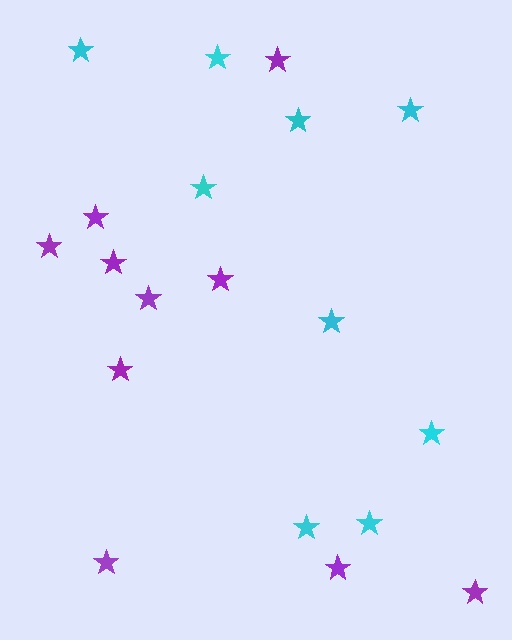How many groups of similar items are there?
There are 2 groups: one group of purple stars (10) and one group of cyan stars (9).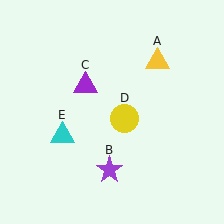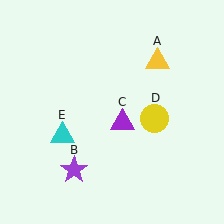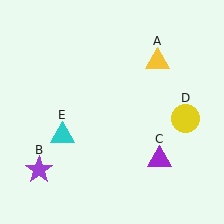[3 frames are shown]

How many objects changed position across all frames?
3 objects changed position: purple star (object B), purple triangle (object C), yellow circle (object D).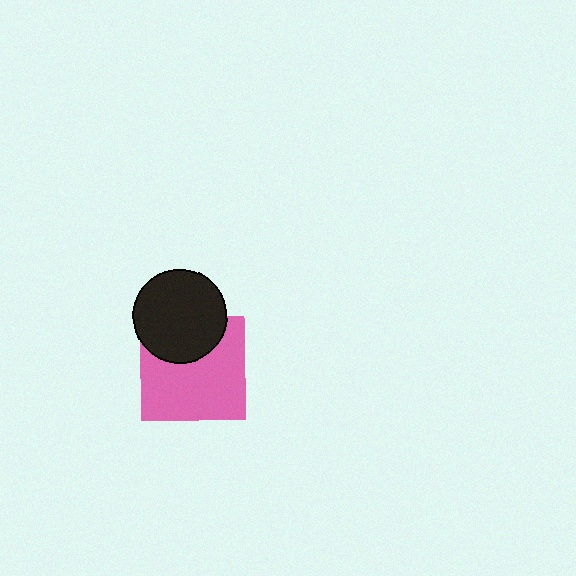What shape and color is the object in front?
The object in front is a black circle.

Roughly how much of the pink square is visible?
Most of it is visible (roughly 69%).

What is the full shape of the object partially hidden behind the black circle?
The partially hidden object is a pink square.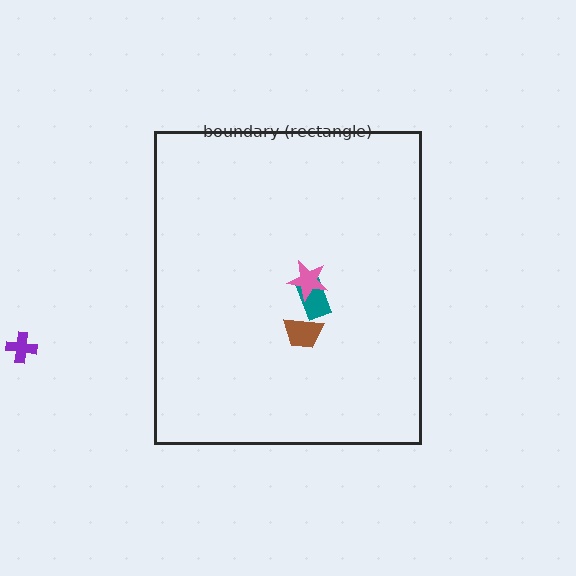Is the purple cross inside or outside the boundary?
Outside.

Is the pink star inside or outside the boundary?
Inside.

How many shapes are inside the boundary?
3 inside, 1 outside.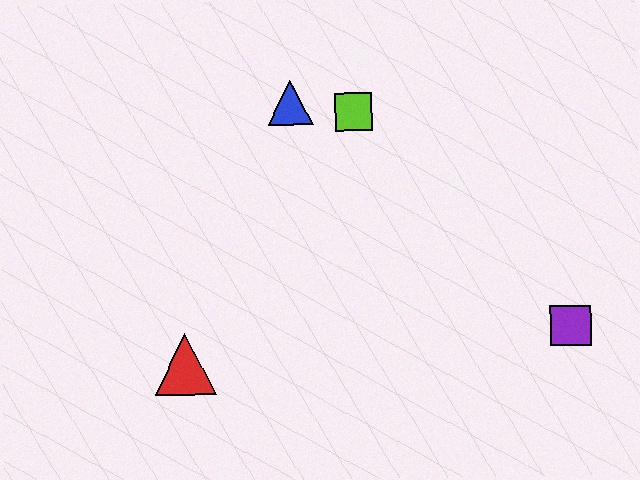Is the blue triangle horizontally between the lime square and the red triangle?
Yes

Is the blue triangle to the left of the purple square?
Yes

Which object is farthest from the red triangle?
The purple square is farthest from the red triangle.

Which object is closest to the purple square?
The lime square is closest to the purple square.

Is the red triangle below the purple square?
Yes